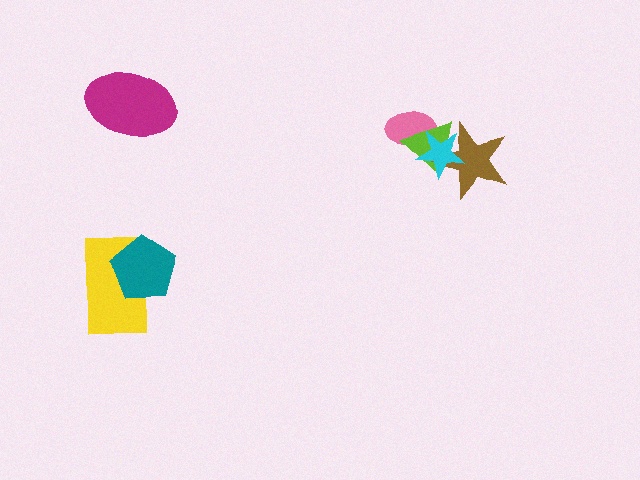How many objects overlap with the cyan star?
3 objects overlap with the cyan star.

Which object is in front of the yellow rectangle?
The teal pentagon is in front of the yellow rectangle.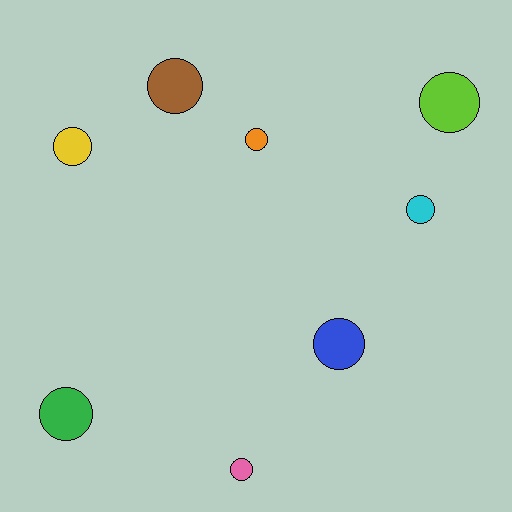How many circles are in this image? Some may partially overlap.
There are 8 circles.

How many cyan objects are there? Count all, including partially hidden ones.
There is 1 cyan object.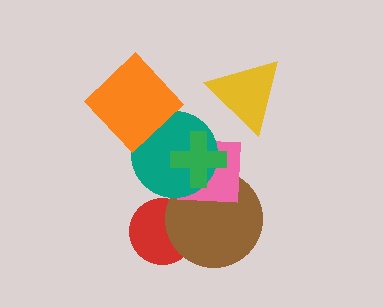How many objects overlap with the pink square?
3 objects overlap with the pink square.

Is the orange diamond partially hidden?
No, no other shape covers it.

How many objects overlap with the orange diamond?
1 object overlaps with the orange diamond.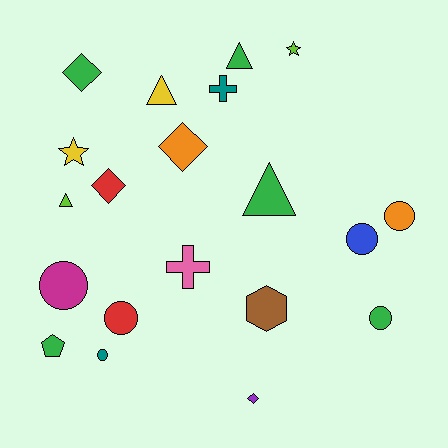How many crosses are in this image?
There are 2 crosses.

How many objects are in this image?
There are 20 objects.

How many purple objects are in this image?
There is 1 purple object.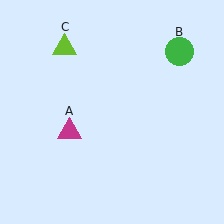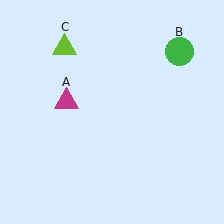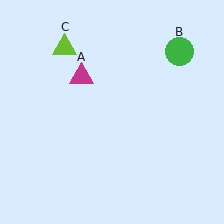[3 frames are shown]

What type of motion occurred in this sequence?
The magenta triangle (object A) rotated clockwise around the center of the scene.